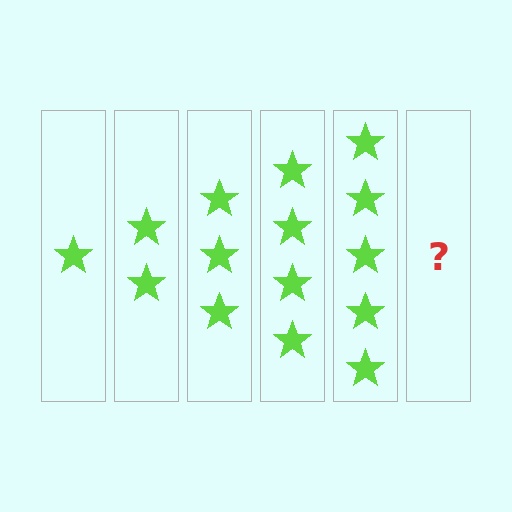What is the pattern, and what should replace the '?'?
The pattern is that each step adds one more star. The '?' should be 6 stars.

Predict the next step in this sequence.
The next step is 6 stars.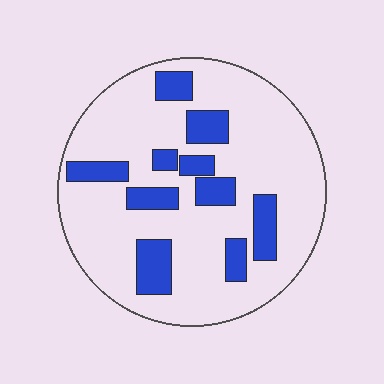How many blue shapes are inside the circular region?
10.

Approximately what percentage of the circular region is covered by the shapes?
Approximately 20%.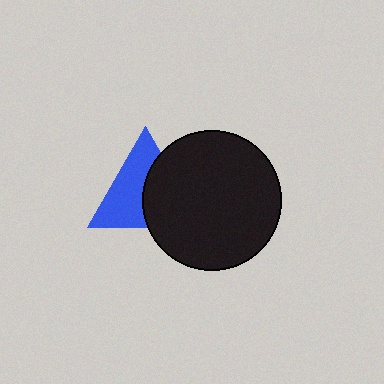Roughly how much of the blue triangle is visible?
About half of it is visible (roughly 55%).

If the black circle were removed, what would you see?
You would see the complete blue triangle.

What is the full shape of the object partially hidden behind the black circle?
The partially hidden object is a blue triangle.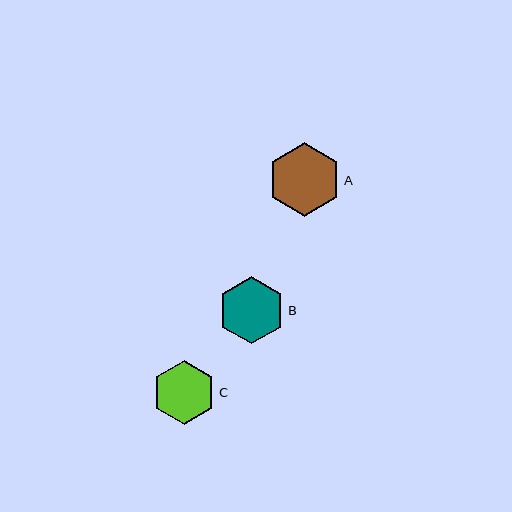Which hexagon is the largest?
Hexagon A is the largest with a size of approximately 73 pixels.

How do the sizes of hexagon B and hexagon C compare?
Hexagon B and hexagon C are approximately the same size.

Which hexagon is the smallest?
Hexagon C is the smallest with a size of approximately 64 pixels.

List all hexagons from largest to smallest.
From largest to smallest: A, B, C.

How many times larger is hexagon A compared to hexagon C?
Hexagon A is approximately 1.1 times the size of hexagon C.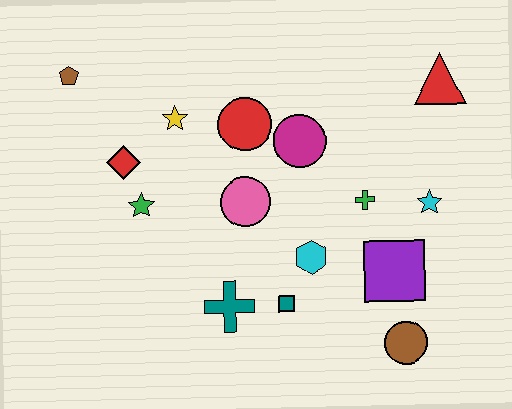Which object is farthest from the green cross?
The brown pentagon is farthest from the green cross.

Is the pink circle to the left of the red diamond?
No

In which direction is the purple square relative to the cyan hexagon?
The purple square is to the right of the cyan hexagon.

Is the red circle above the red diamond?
Yes